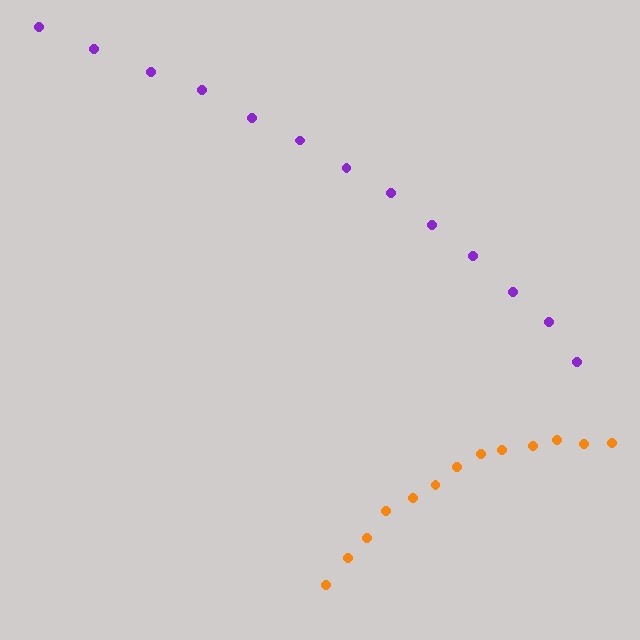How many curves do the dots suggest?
There are 2 distinct paths.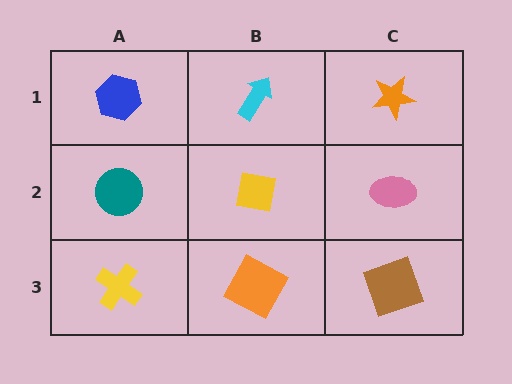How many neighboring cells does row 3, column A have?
2.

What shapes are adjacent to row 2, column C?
An orange star (row 1, column C), a brown square (row 3, column C), a yellow square (row 2, column B).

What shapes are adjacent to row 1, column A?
A teal circle (row 2, column A), a cyan arrow (row 1, column B).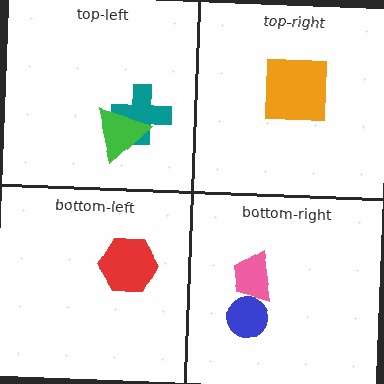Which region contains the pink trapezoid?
The bottom-right region.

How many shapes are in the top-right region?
1.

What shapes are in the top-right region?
The orange square.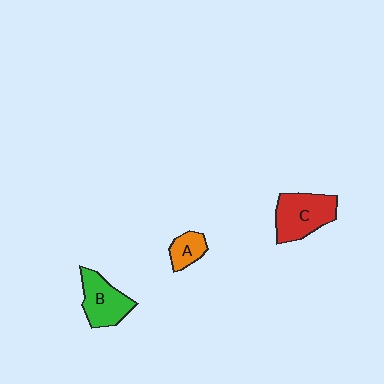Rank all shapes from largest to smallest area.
From largest to smallest: C (red), B (green), A (orange).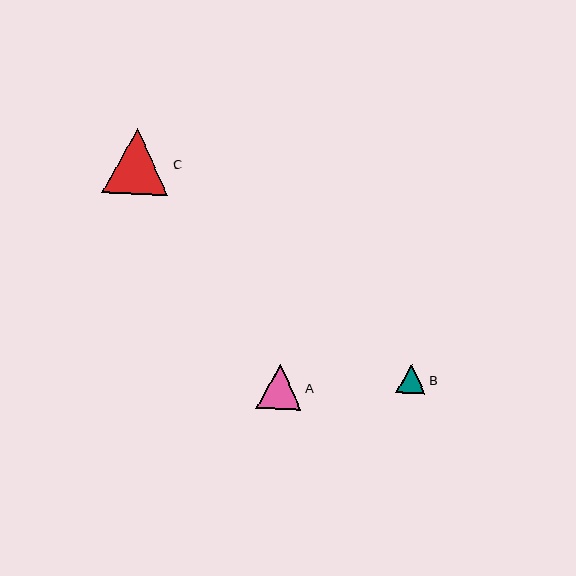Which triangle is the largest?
Triangle C is the largest with a size of approximately 66 pixels.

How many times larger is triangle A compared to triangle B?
Triangle A is approximately 1.5 times the size of triangle B.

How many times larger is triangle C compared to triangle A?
Triangle C is approximately 1.5 times the size of triangle A.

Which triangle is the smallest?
Triangle B is the smallest with a size of approximately 29 pixels.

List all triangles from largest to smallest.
From largest to smallest: C, A, B.